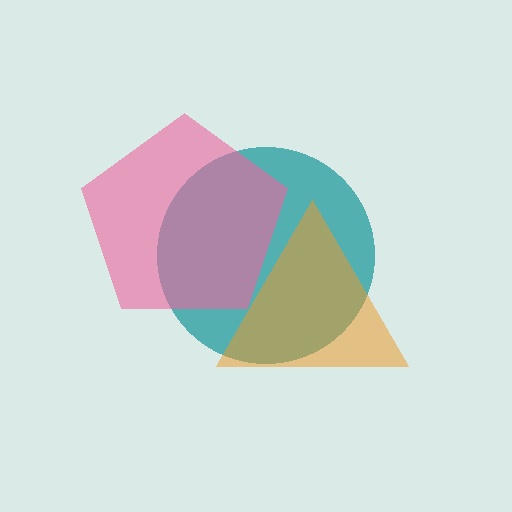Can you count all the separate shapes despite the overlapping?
Yes, there are 3 separate shapes.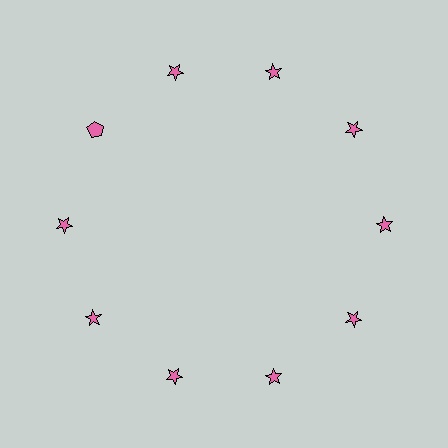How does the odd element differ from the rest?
It has a different shape: pentagon instead of star.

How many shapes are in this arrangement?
There are 10 shapes arranged in a ring pattern.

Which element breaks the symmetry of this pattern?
The pink pentagon at roughly the 10 o'clock position breaks the symmetry. All other shapes are pink stars.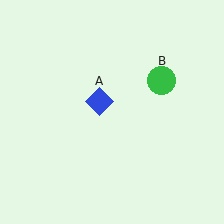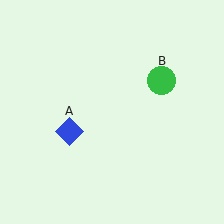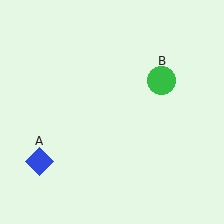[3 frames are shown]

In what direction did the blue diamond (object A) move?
The blue diamond (object A) moved down and to the left.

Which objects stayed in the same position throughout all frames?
Green circle (object B) remained stationary.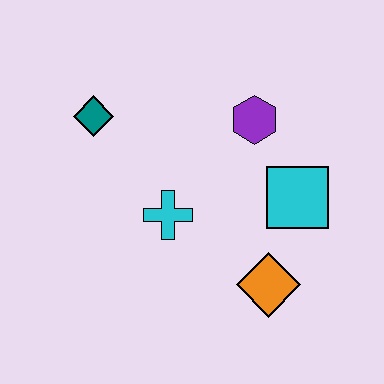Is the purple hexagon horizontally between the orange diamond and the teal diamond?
Yes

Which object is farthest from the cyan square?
The teal diamond is farthest from the cyan square.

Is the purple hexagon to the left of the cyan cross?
No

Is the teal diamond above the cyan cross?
Yes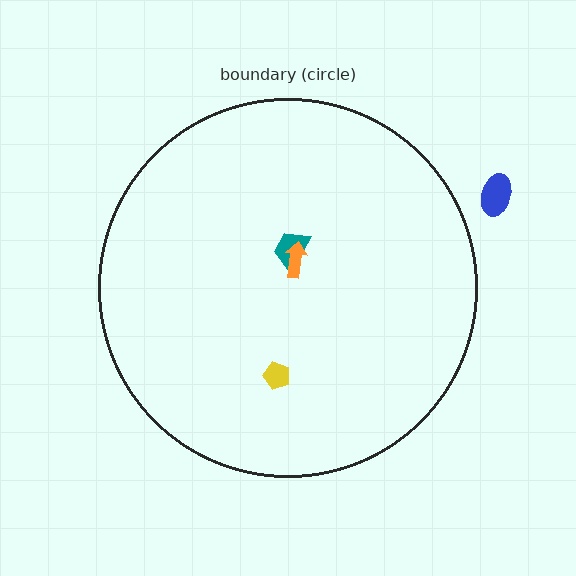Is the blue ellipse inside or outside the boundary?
Outside.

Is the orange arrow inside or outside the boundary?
Inside.